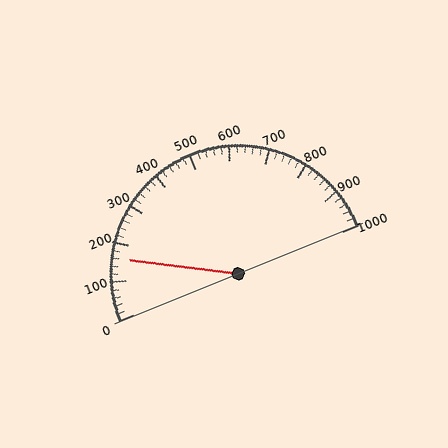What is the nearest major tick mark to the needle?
The nearest major tick mark is 200.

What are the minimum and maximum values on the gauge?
The gauge ranges from 0 to 1000.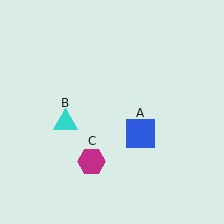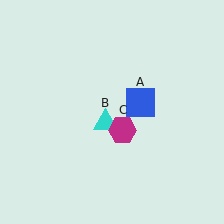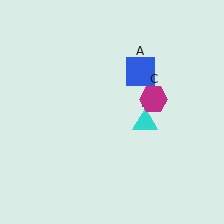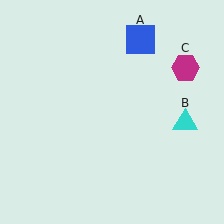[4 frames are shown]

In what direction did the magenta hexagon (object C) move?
The magenta hexagon (object C) moved up and to the right.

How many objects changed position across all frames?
3 objects changed position: blue square (object A), cyan triangle (object B), magenta hexagon (object C).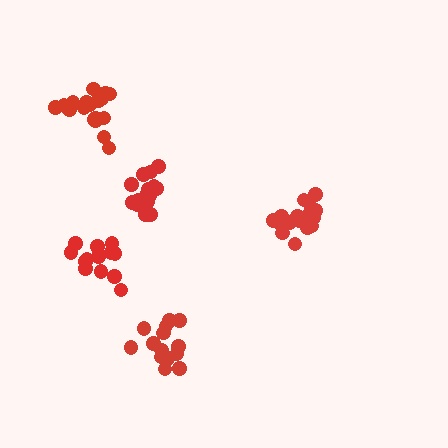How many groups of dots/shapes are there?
There are 5 groups.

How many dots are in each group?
Group 1: 18 dots, Group 2: 18 dots, Group 3: 14 dots, Group 4: 18 dots, Group 5: 13 dots (81 total).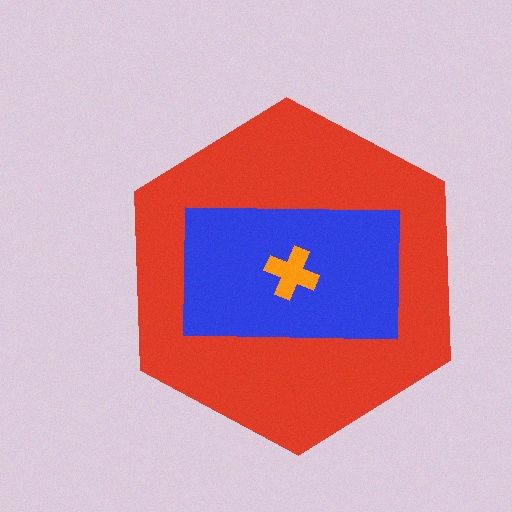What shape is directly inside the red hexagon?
The blue rectangle.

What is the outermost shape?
The red hexagon.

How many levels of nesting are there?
3.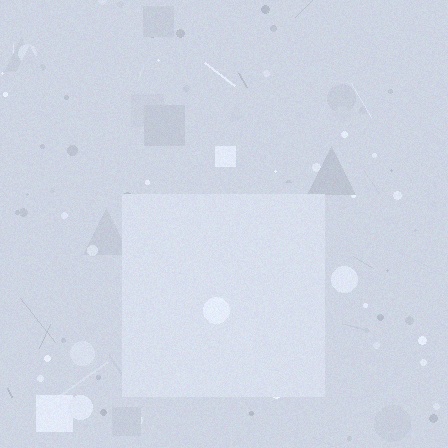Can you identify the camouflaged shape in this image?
The camouflaged shape is a square.